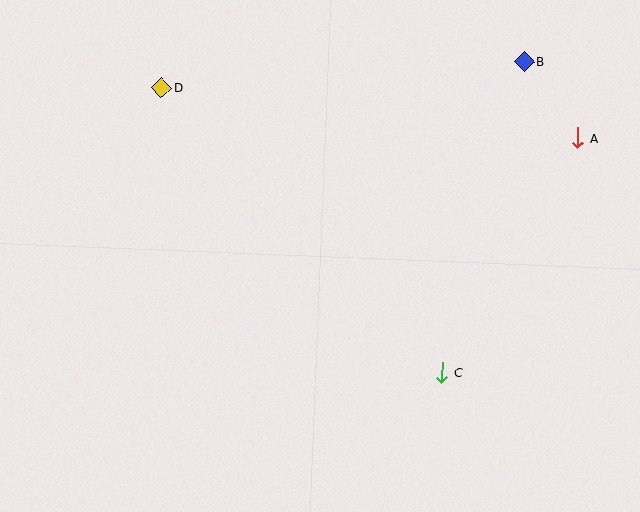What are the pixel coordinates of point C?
Point C is at (442, 372).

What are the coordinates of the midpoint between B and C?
The midpoint between B and C is at (483, 217).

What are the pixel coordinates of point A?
Point A is at (578, 138).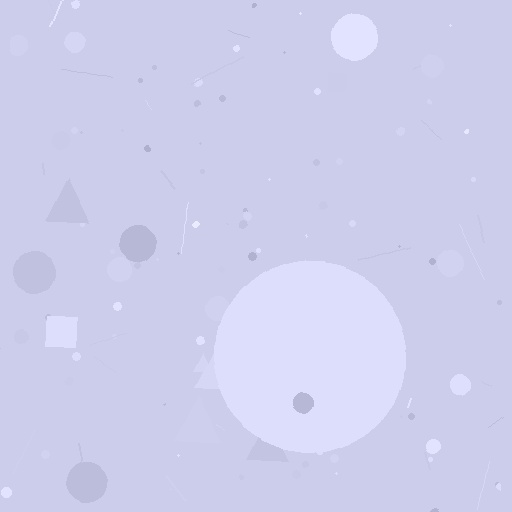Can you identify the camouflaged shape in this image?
The camouflaged shape is a circle.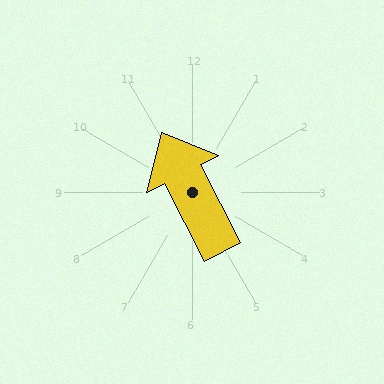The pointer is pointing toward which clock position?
Roughly 11 o'clock.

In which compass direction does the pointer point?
Northwest.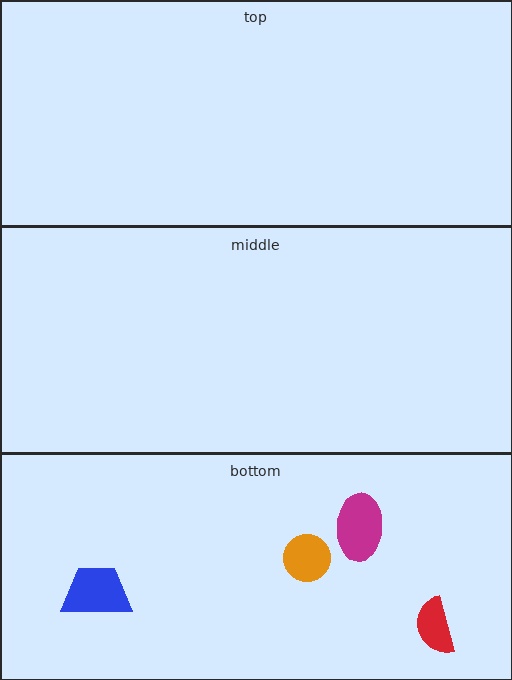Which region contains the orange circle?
The bottom region.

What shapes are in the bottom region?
The magenta ellipse, the orange circle, the red semicircle, the blue trapezoid.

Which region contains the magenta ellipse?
The bottom region.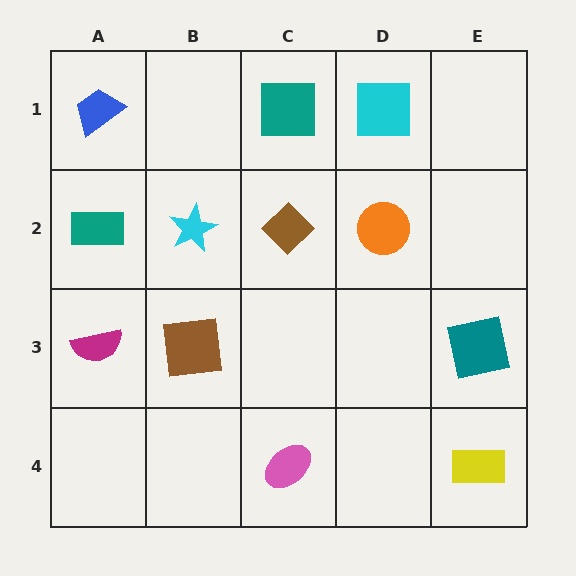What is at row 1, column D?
A cyan square.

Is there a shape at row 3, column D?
No, that cell is empty.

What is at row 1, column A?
A blue trapezoid.